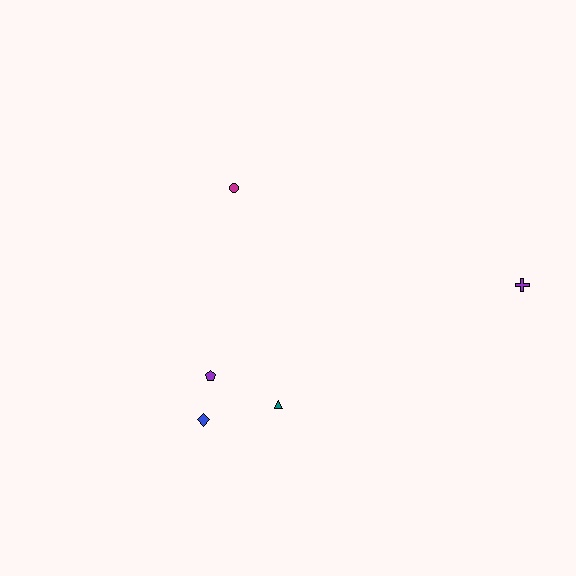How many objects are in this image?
There are 5 objects.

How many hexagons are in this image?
There are no hexagons.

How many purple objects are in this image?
There are 2 purple objects.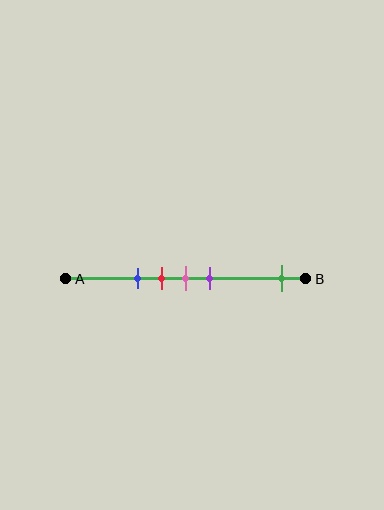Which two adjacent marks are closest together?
The red and pink marks are the closest adjacent pair.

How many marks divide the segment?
There are 5 marks dividing the segment.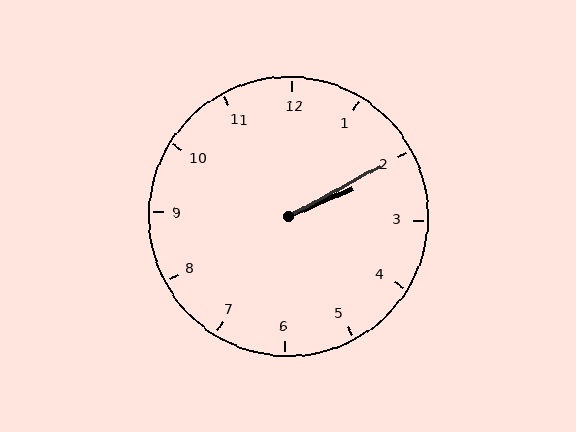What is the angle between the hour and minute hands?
Approximately 5 degrees.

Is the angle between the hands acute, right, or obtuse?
It is acute.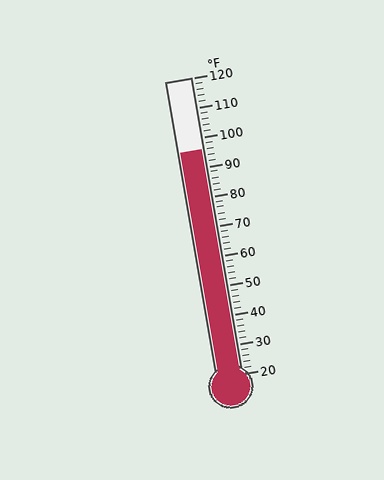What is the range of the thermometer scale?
The thermometer scale ranges from 20°F to 120°F.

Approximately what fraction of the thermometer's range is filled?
The thermometer is filled to approximately 75% of its range.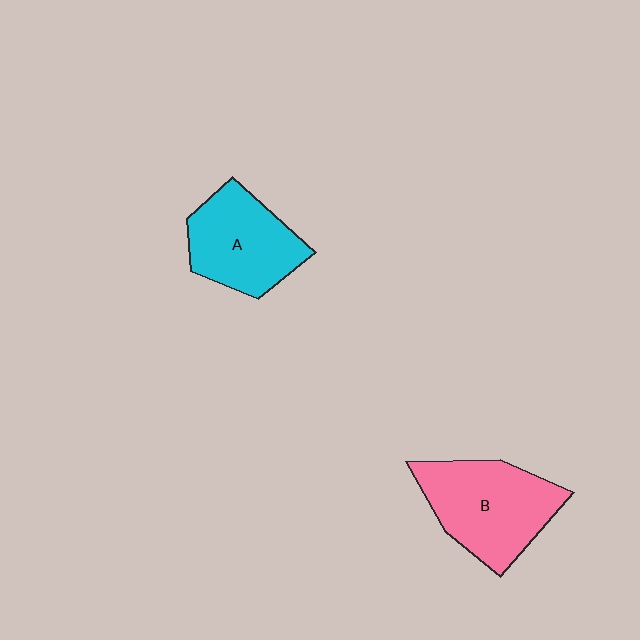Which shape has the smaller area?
Shape A (cyan).